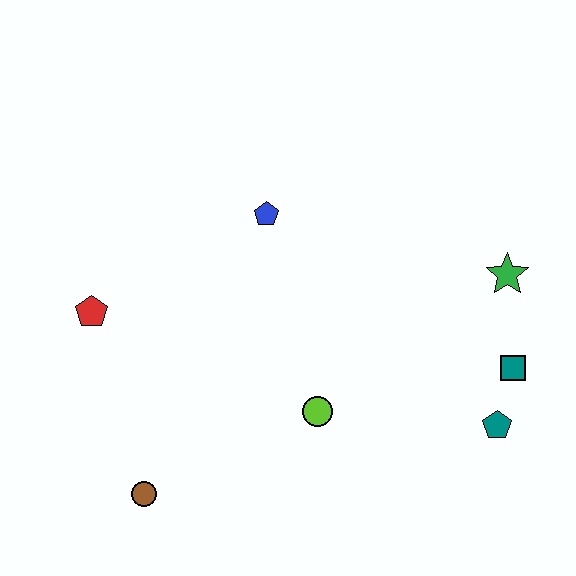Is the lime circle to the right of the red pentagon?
Yes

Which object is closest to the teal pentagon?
The teal square is closest to the teal pentagon.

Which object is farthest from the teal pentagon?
The red pentagon is farthest from the teal pentagon.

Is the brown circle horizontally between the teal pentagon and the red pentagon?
Yes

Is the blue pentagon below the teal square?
No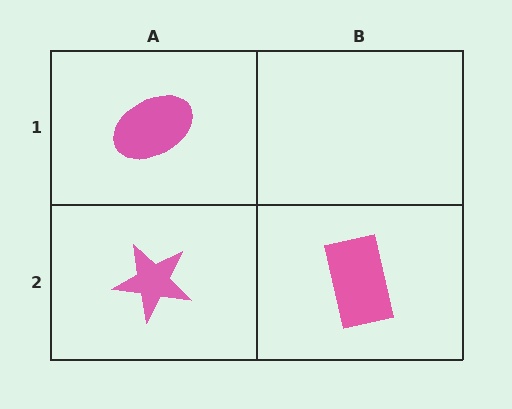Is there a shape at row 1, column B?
No, that cell is empty.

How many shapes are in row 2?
2 shapes.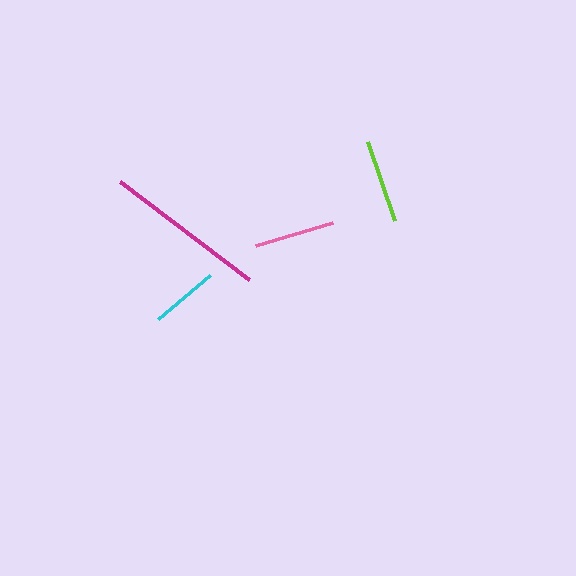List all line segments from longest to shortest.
From longest to shortest: magenta, lime, pink, cyan.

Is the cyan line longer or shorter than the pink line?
The pink line is longer than the cyan line.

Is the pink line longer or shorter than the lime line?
The lime line is longer than the pink line.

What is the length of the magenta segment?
The magenta segment is approximately 162 pixels long.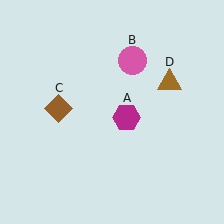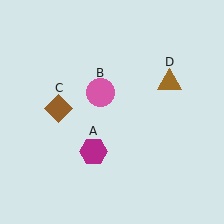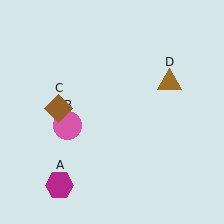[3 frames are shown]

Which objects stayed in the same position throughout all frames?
Brown diamond (object C) and brown triangle (object D) remained stationary.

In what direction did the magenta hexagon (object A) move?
The magenta hexagon (object A) moved down and to the left.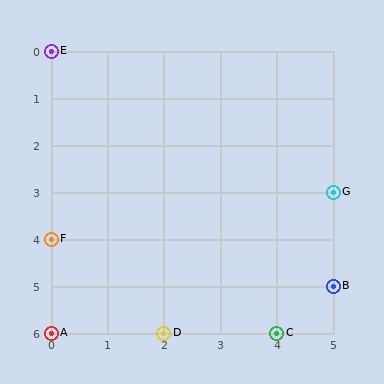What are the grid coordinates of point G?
Point G is at grid coordinates (5, 3).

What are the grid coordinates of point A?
Point A is at grid coordinates (0, 6).